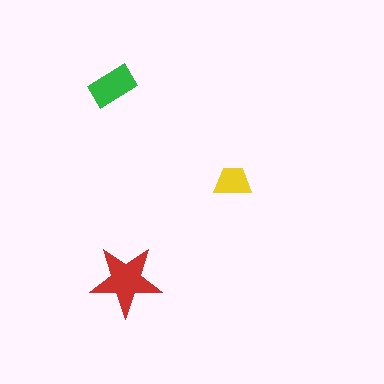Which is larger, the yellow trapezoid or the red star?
The red star.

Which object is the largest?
The red star.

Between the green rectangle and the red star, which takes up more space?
The red star.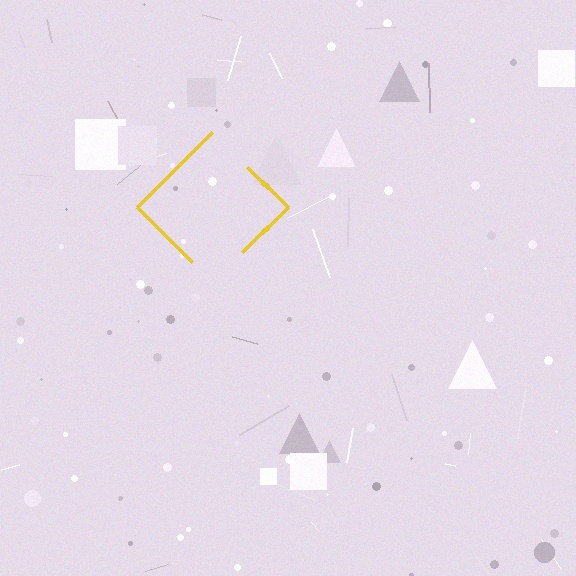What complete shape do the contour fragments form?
The contour fragments form a diamond.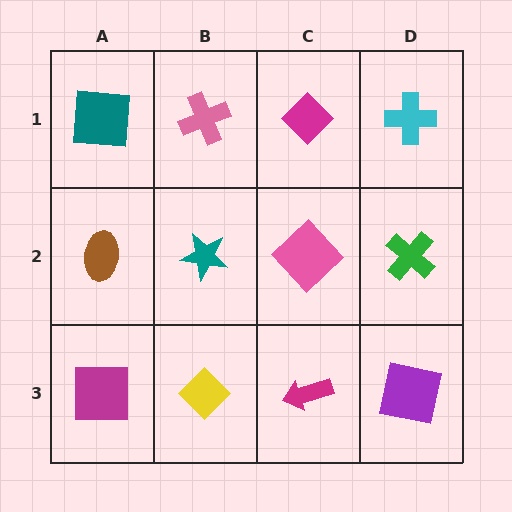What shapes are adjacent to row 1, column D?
A green cross (row 2, column D), a magenta diamond (row 1, column C).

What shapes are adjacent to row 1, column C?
A pink diamond (row 2, column C), a pink cross (row 1, column B), a cyan cross (row 1, column D).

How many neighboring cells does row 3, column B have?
3.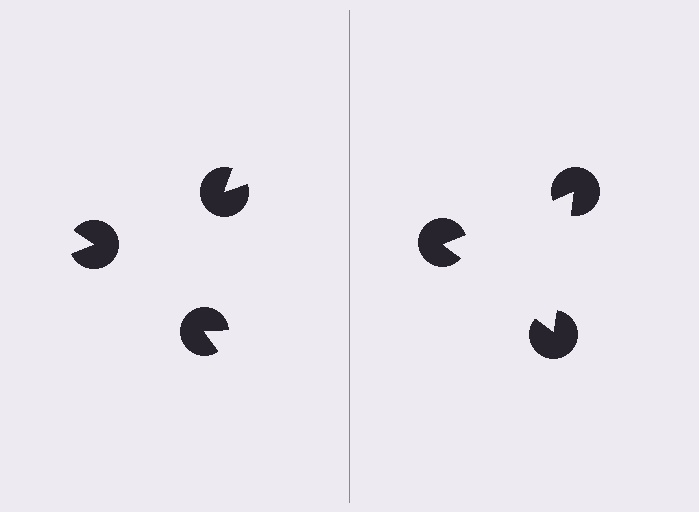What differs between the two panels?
The pac-man discs are positioned identically on both sides; only the wedge orientations differ. On the right they align to a triangle; on the left they are misaligned.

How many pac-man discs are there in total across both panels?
6 — 3 on each side.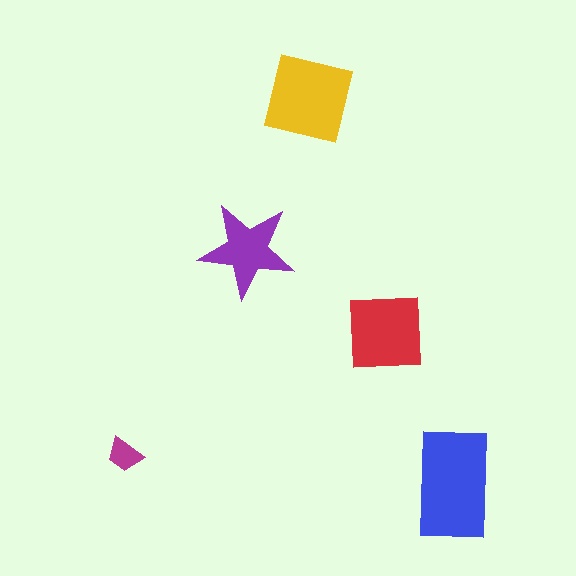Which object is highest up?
The yellow square is topmost.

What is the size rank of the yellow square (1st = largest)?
2nd.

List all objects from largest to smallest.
The blue rectangle, the yellow square, the red square, the purple star, the magenta trapezoid.